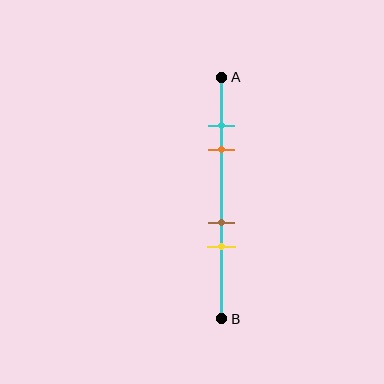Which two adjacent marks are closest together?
The cyan and orange marks are the closest adjacent pair.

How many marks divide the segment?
There are 4 marks dividing the segment.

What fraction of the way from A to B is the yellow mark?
The yellow mark is approximately 70% (0.7) of the way from A to B.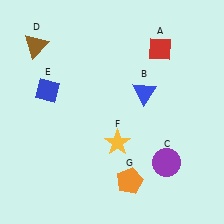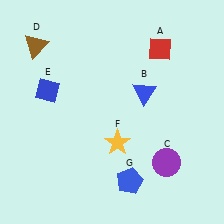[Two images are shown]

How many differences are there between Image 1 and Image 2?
There is 1 difference between the two images.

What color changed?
The pentagon (G) changed from orange in Image 1 to blue in Image 2.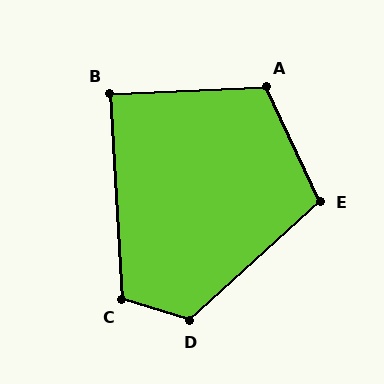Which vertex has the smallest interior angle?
B, at approximately 89 degrees.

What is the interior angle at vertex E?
Approximately 107 degrees (obtuse).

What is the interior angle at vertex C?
Approximately 110 degrees (obtuse).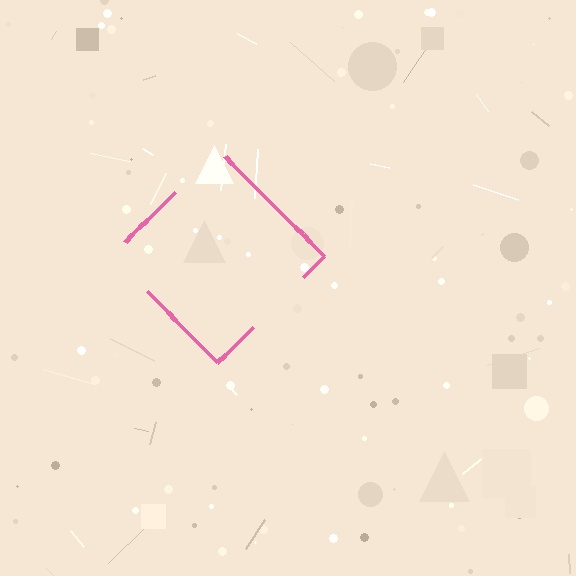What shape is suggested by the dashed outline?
The dashed outline suggests a diamond.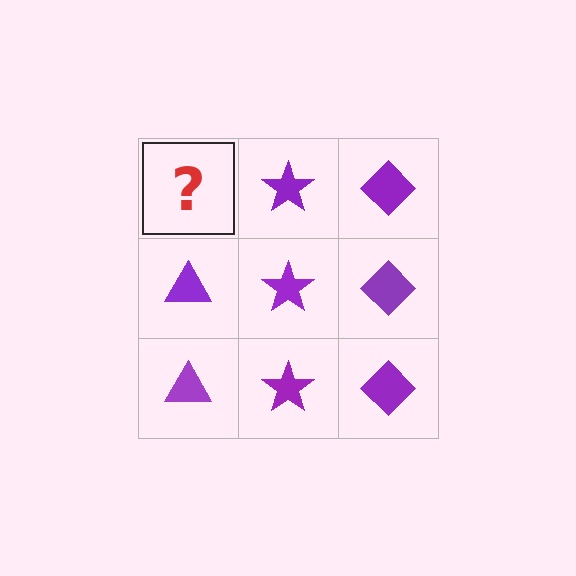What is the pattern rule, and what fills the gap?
The rule is that each column has a consistent shape. The gap should be filled with a purple triangle.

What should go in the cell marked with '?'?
The missing cell should contain a purple triangle.